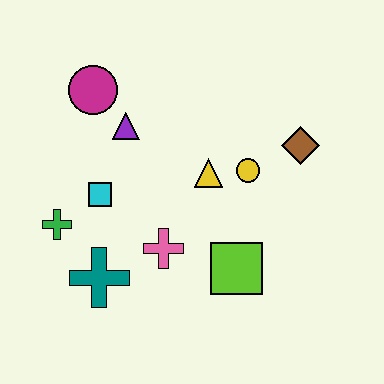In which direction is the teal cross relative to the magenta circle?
The teal cross is below the magenta circle.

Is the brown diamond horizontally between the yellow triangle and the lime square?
No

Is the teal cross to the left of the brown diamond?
Yes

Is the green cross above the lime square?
Yes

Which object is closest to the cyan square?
The green cross is closest to the cyan square.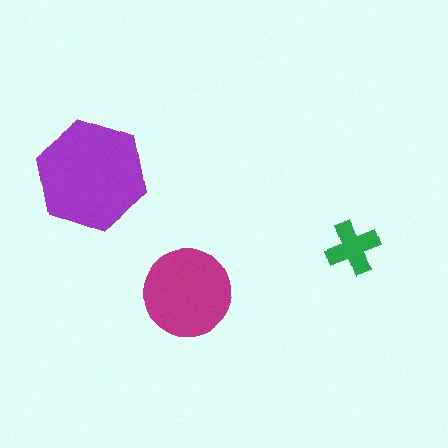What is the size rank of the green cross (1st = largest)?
3rd.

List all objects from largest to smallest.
The purple hexagon, the magenta circle, the green cross.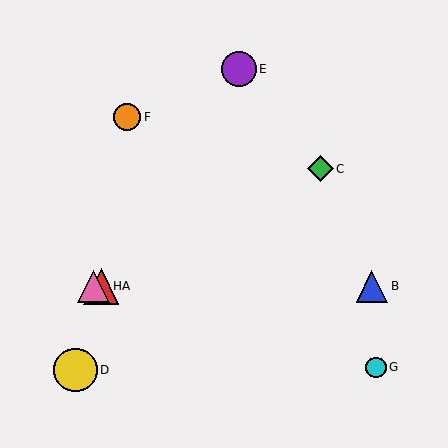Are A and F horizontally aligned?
No, A is at y≈286 and F is at y≈117.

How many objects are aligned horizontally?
3 objects (A, B, H) are aligned horizontally.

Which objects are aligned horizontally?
Objects A, B, H are aligned horizontally.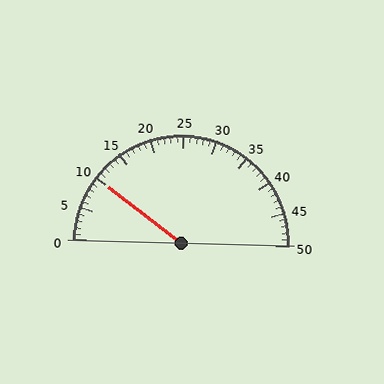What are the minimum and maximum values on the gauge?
The gauge ranges from 0 to 50.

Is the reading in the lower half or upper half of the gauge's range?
The reading is in the lower half of the range (0 to 50).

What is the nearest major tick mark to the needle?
The nearest major tick mark is 10.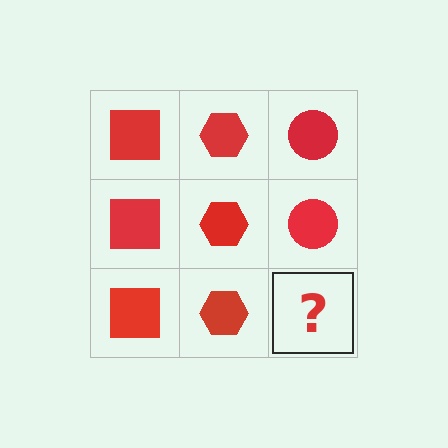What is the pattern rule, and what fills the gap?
The rule is that each column has a consistent shape. The gap should be filled with a red circle.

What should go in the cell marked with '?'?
The missing cell should contain a red circle.